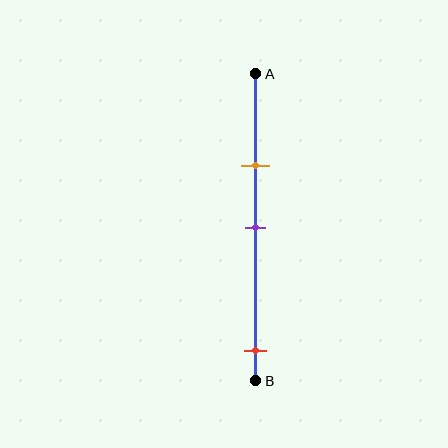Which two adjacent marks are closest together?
The orange and purple marks are the closest adjacent pair.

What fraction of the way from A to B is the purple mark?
The purple mark is approximately 50% (0.5) of the way from A to B.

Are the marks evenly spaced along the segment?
No, the marks are not evenly spaced.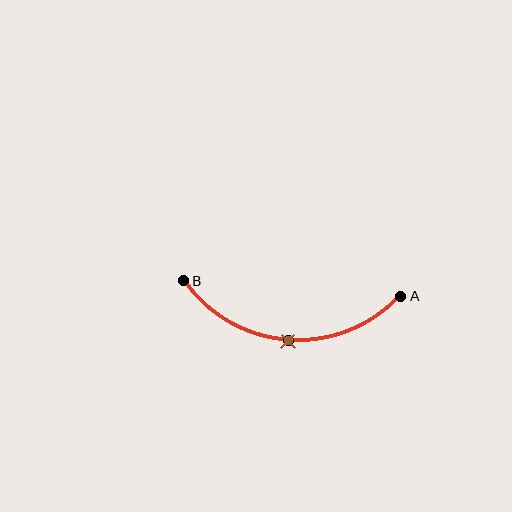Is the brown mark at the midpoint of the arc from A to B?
Yes. The brown mark lies on the arc at equal arc-length from both A and B — it is the arc midpoint.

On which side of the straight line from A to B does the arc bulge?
The arc bulges below the straight line connecting A and B.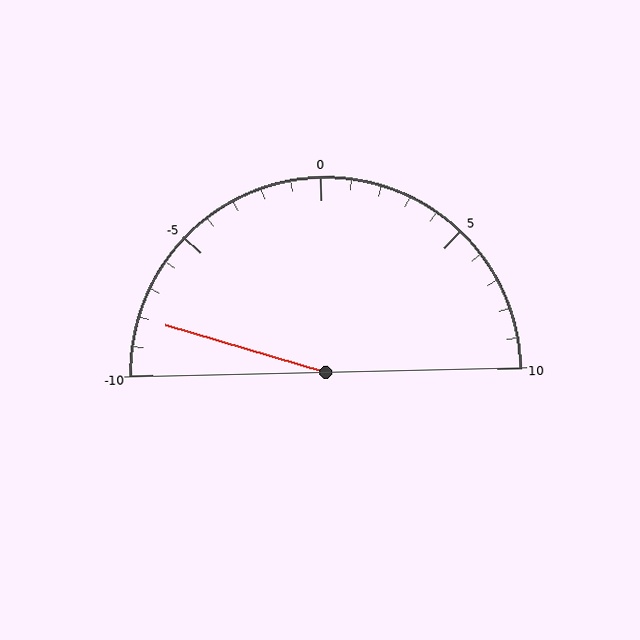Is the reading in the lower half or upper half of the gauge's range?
The reading is in the lower half of the range (-10 to 10).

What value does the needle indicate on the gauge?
The needle indicates approximately -8.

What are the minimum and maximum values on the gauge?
The gauge ranges from -10 to 10.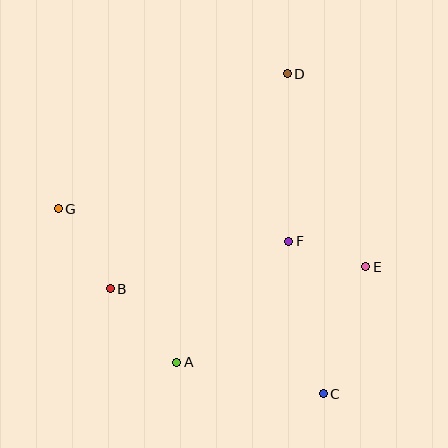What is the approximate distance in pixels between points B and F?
The distance between B and F is approximately 185 pixels.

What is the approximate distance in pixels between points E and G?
The distance between E and G is approximately 313 pixels.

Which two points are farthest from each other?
Points C and G are farthest from each other.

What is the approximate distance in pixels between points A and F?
The distance between A and F is approximately 165 pixels.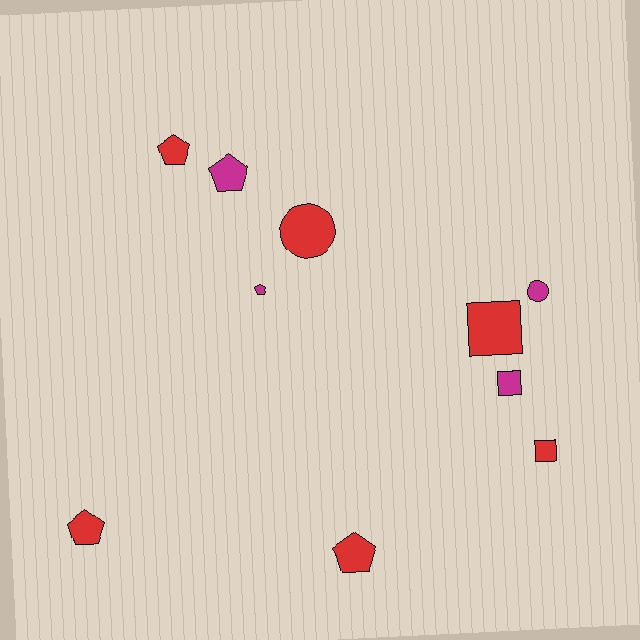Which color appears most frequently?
Red, with 6 objects.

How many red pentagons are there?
There are 3 red pentagons.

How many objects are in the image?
There are 10 objects.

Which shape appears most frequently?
Pentagon, with 5 objects.